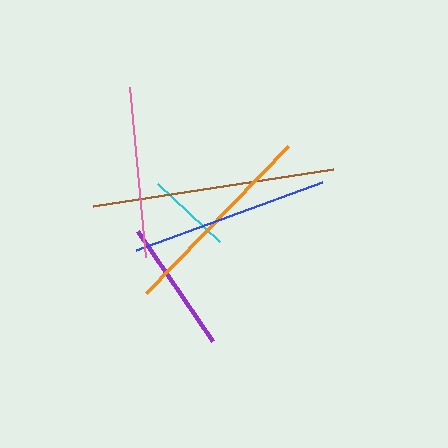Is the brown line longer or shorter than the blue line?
The brown line is longer than the blue line.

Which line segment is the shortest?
The cyan line is the shortest at approximately 85 pixels.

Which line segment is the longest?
The brown line is the longest at approximately 243 pixels.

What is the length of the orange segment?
The orange segment is approximately 204 pixels long.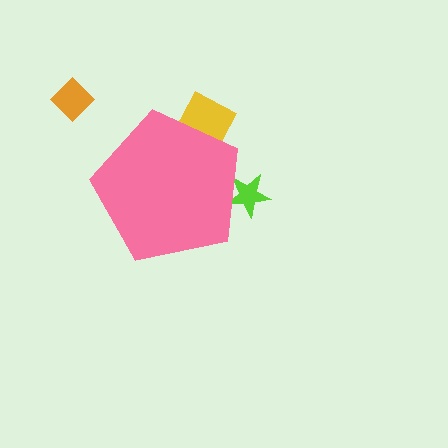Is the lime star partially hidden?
Yes, the lime star is partially hidden behind the pink pentagon.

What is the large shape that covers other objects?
A pink pentagon.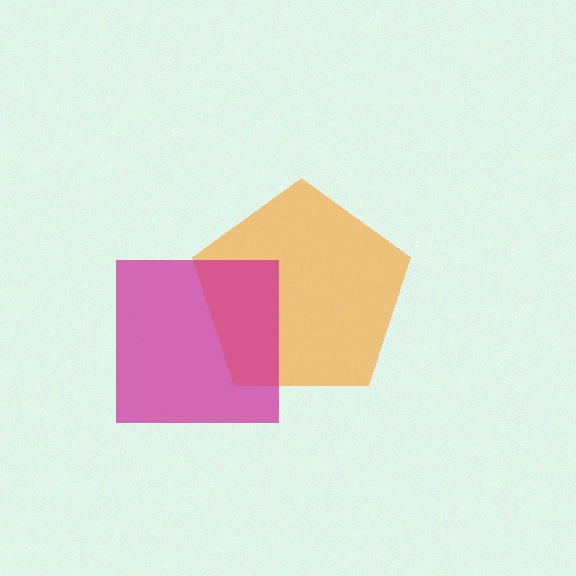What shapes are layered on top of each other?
The layered shapes are: an orange pentagon, a magenta square.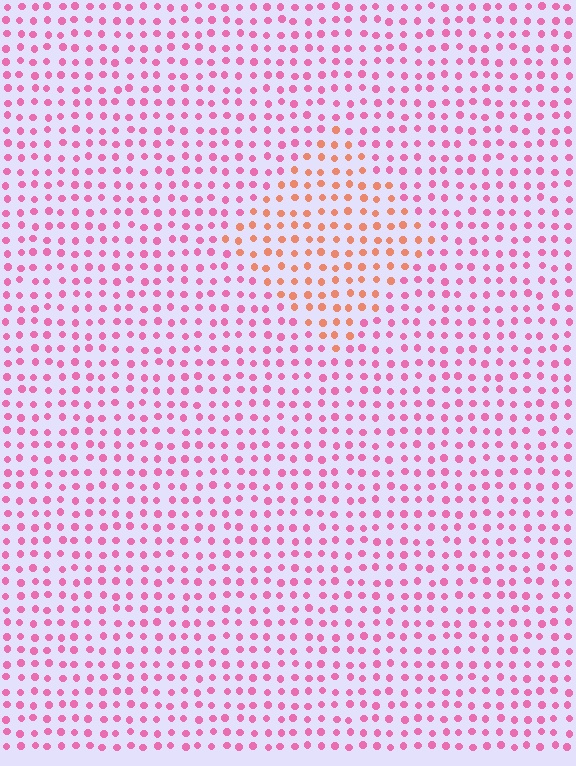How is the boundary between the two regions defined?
The boundary is defined purely by a slight shift in hue (about 45 degrees). Spacing, size, and orientation are identical on both sides.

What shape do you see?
I see a diamond.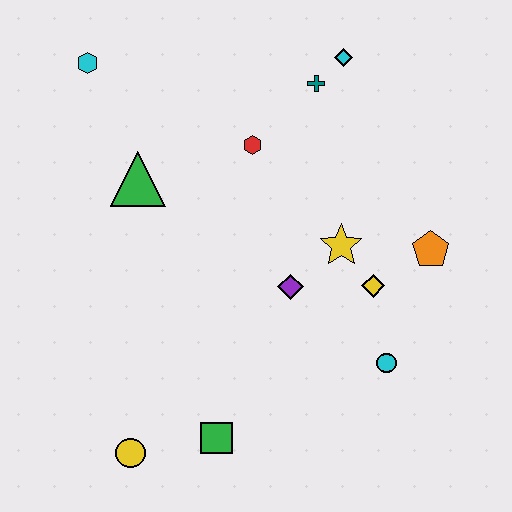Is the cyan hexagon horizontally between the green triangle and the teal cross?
No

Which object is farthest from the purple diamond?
The cyan hexagon is farthest from the purple diamond.